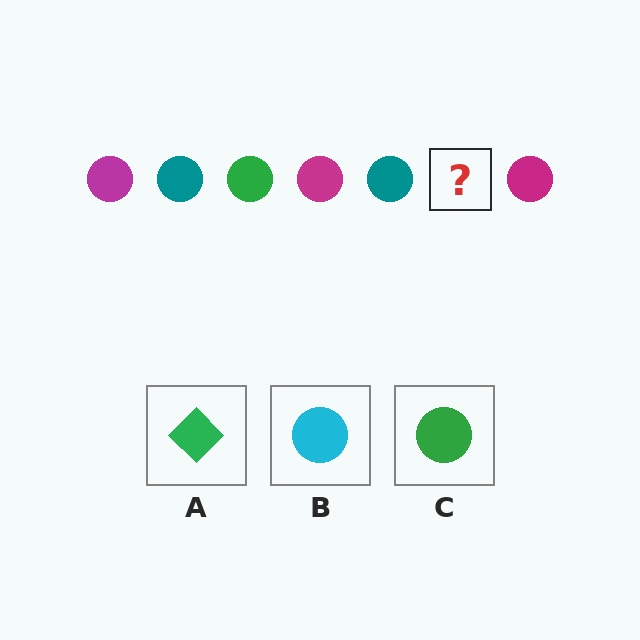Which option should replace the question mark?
Option C.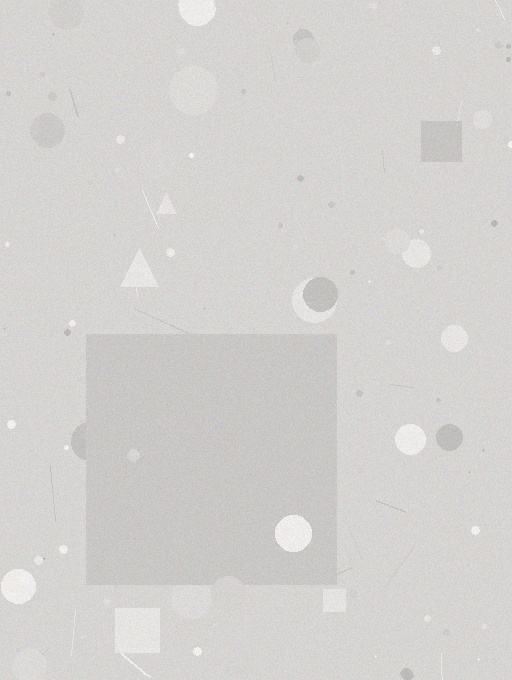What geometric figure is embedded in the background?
A square is embedded in the background.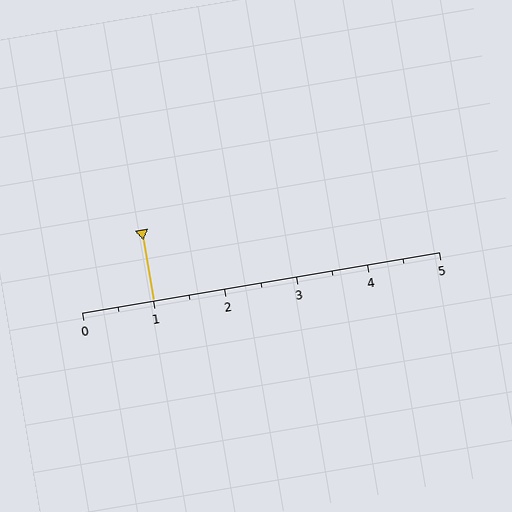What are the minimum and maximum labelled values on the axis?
The axis runs from 0 to 5.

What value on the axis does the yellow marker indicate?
The marker indicates approximately 1.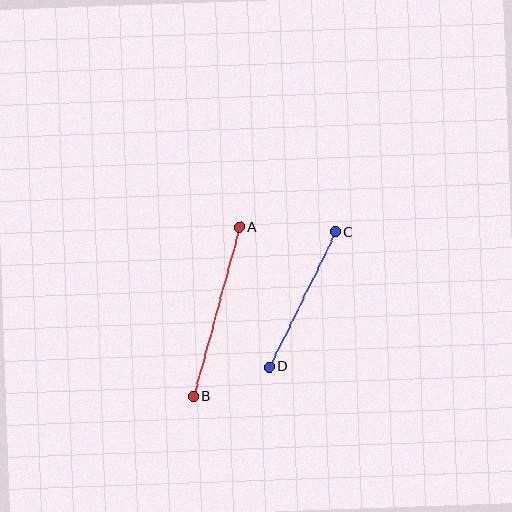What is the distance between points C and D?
The distance is approximately 150 pixels.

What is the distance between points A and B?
The distance is approximately 176 pixels.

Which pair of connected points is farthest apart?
Points A and B are farthest apart.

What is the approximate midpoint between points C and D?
The midpoint is at approximately (302, 299) pixels.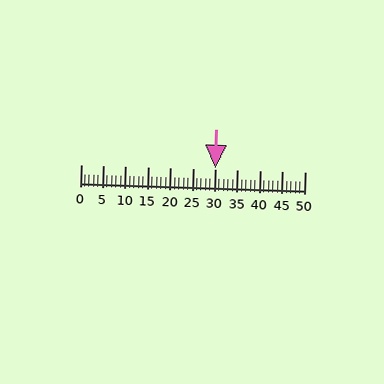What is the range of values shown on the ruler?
The ruler shows values from 0 to 50.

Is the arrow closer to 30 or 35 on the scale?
The arrow is closer to 30.